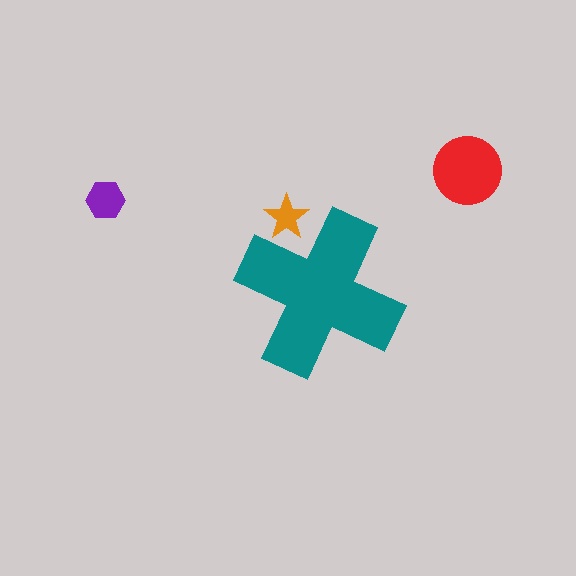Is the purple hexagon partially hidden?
No, the purple hexagon is fully visible.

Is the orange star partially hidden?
Yes, the orange star is partially hidden behind the teal cross.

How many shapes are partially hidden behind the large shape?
1 shape is partially hidden.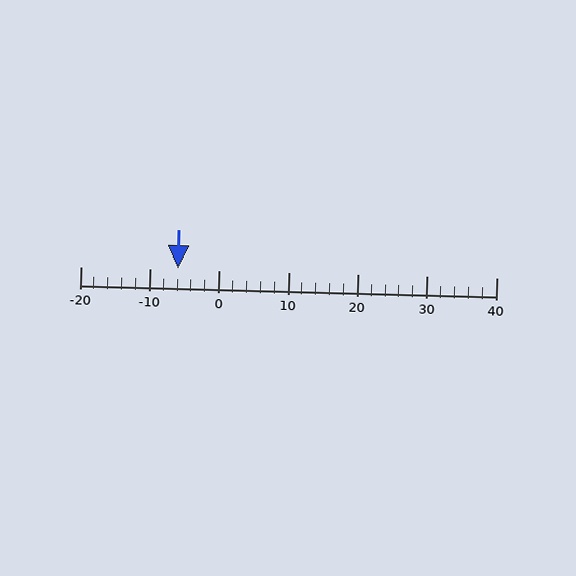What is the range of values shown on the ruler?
The ruler shows values from -20 to 40.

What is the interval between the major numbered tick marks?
The major tick marks are spaced 10 units apart.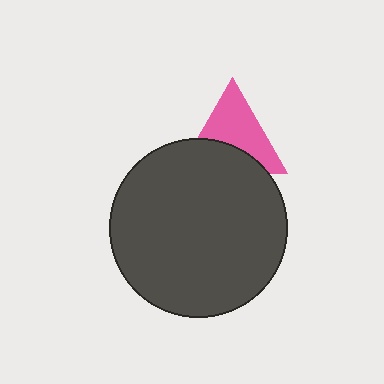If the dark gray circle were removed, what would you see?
You would see the complete pink triangle.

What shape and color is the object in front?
The object in front is a dark gray circle.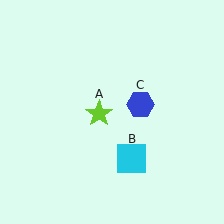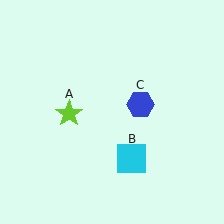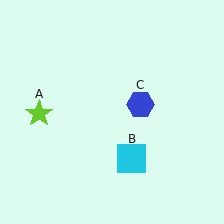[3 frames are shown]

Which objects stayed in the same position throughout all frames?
Cyan square (object B) and blue hexagon (object C) remained stationary.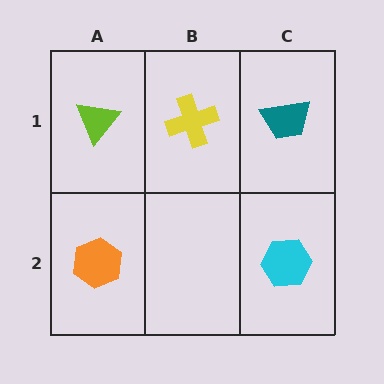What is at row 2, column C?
A cyan hexagon.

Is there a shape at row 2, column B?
No, that cell is empty.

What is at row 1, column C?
A teal trapezoid.